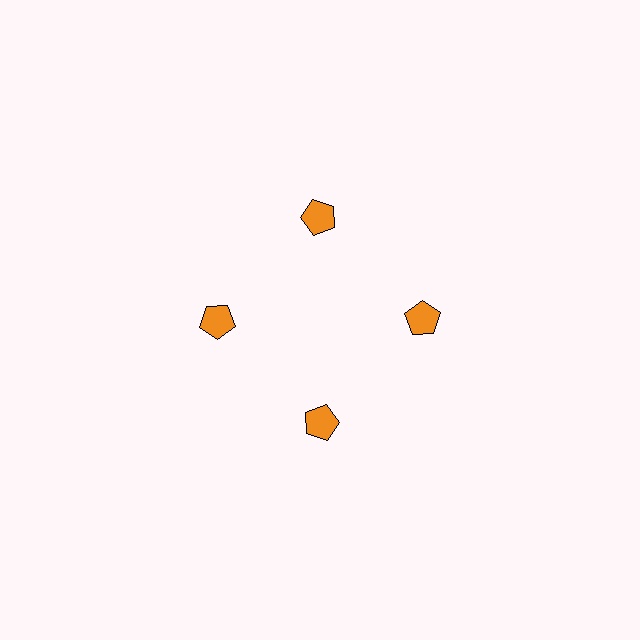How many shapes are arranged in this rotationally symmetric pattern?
There are 4 shapes, arranged in 4 groups of 1.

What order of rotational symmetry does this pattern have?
This pattern has 4-fold rotational symmetry.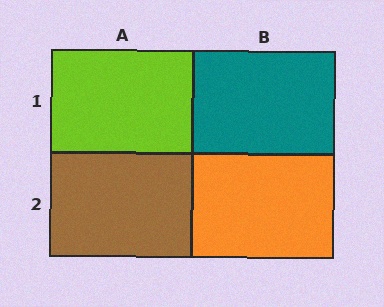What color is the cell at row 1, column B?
Teal.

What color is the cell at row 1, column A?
Lime.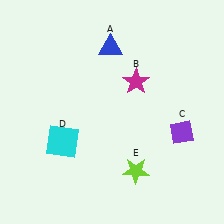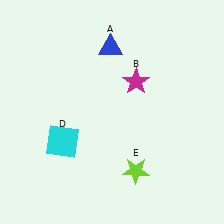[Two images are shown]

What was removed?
The purple diamond (C) was removed in Image 2.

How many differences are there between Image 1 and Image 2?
There is 1 difference between the two images.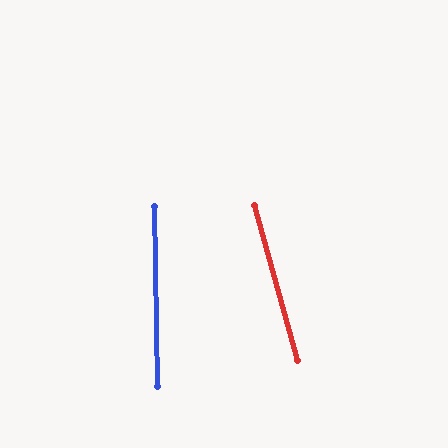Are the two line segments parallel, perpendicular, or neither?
Neither parallel nor perpendicular — they differ by about 15°.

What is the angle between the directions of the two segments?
Approximately 15 degrees.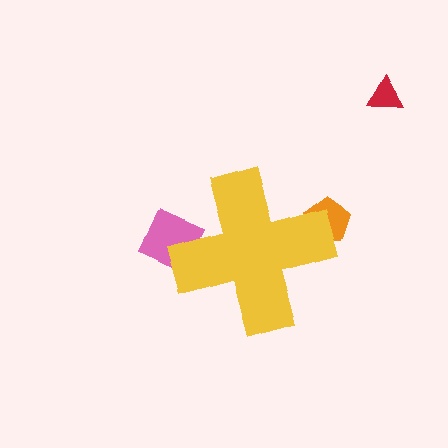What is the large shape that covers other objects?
A yellow cross.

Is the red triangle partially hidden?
No, the red triangle is fully visible.